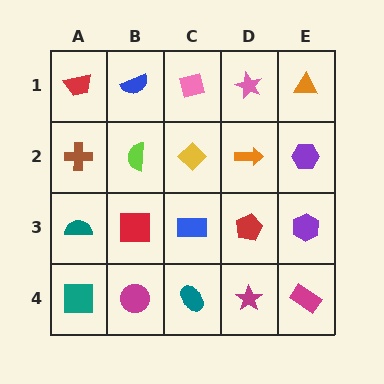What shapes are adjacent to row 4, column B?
A red square (row 3, column B), a teal square (row 4, column A), a teal ellipse (row 4, column C).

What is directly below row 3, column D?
A magenta star.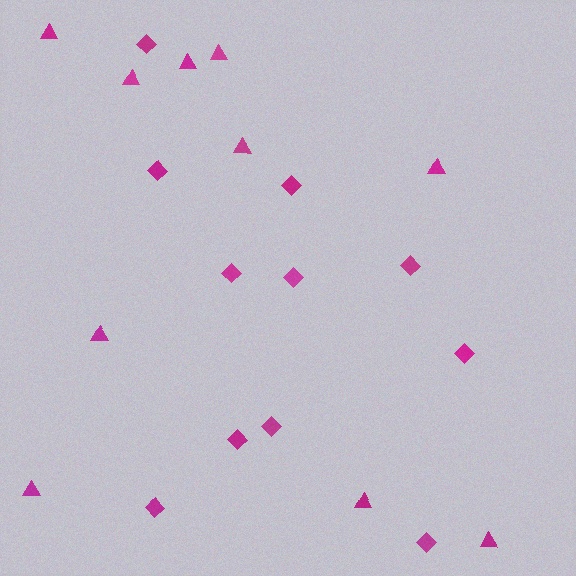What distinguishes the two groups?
There are 2 groups: one group of triangles (10) and one group of diamonds (11).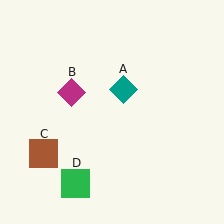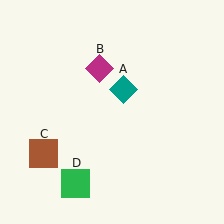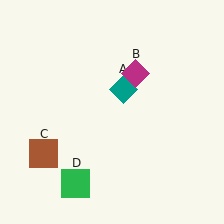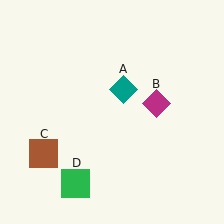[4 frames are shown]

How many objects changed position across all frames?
1 object changed position: magenta diamond (object B).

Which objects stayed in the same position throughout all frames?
Teal diamond (object A) and brown square (object C) and green square (object D) remained stationary.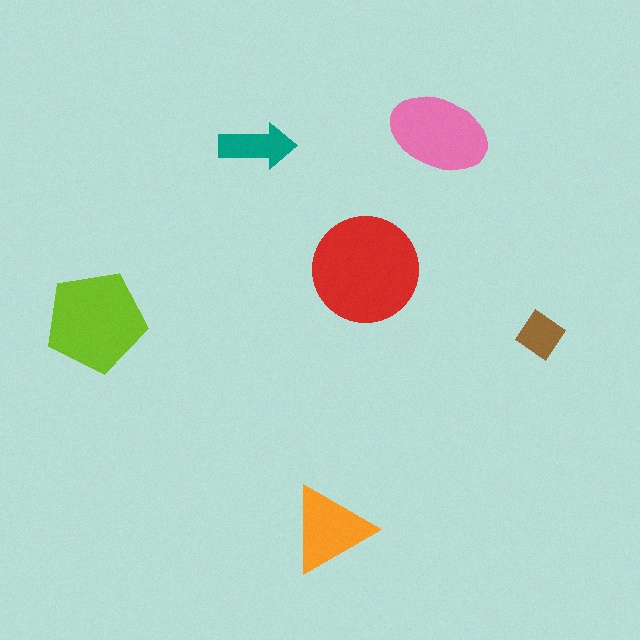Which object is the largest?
The red circle.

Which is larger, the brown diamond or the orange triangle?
The orange triangle.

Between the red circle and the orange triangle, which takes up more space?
The red circle.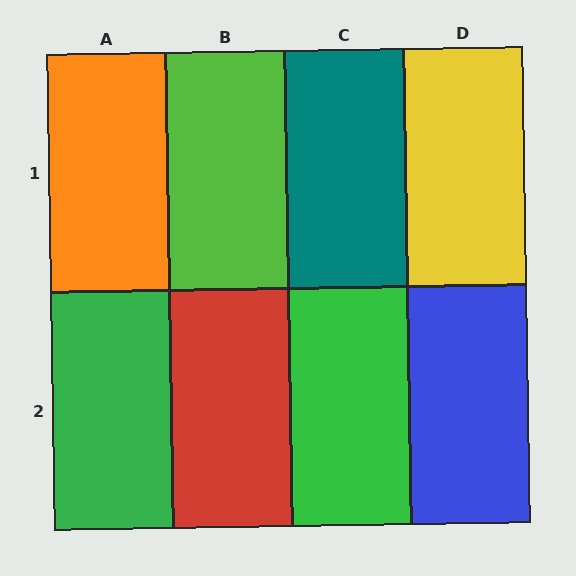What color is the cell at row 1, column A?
Orange.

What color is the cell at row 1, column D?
Yellow.